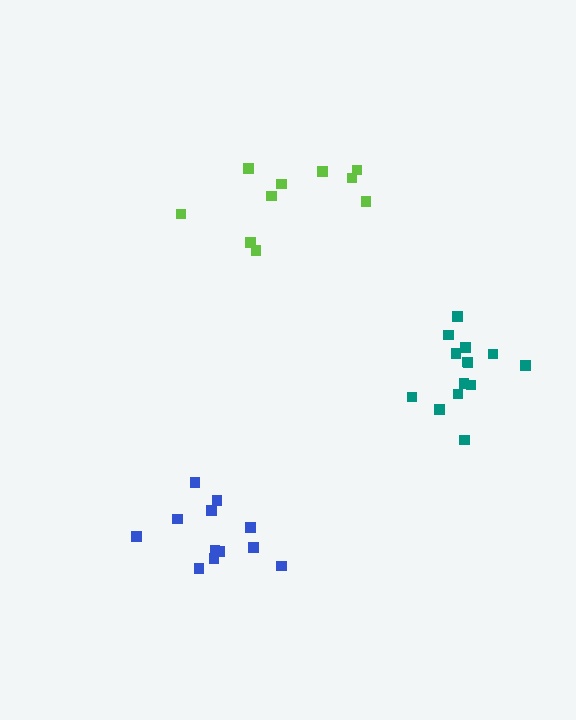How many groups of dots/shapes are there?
There are 3 groups.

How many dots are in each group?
Group 1: 12 dots, Group 2: 14 dots, Group 3: 10 dots (36 total).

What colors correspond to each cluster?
The clusters are colored: blue, teal, lime.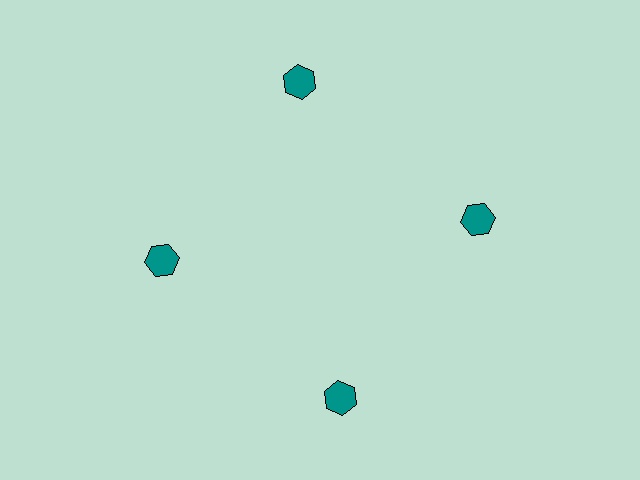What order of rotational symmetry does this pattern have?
This pattern has 4-fold rotational symmetry.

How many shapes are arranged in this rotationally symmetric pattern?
There are 4 shapes, arranged in 4 groups of 1.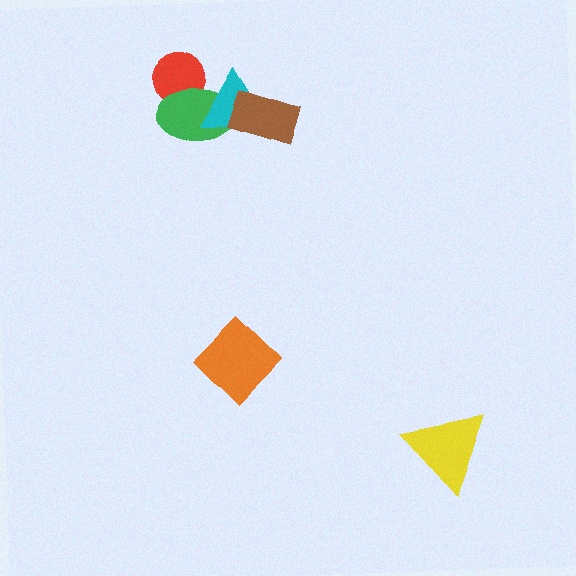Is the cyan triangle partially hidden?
Yes, it is partially covered by another shape.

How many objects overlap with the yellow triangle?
0 objects overlap with the yellow triangle.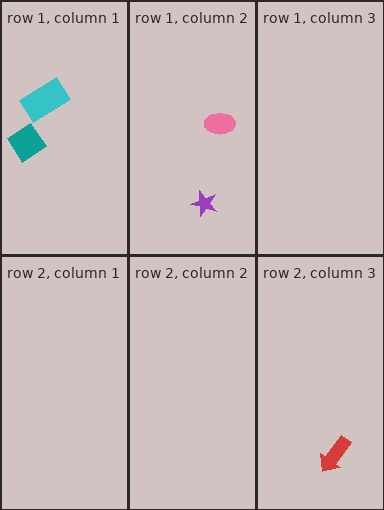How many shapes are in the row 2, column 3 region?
1.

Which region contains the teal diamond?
The row 1, column 1 region.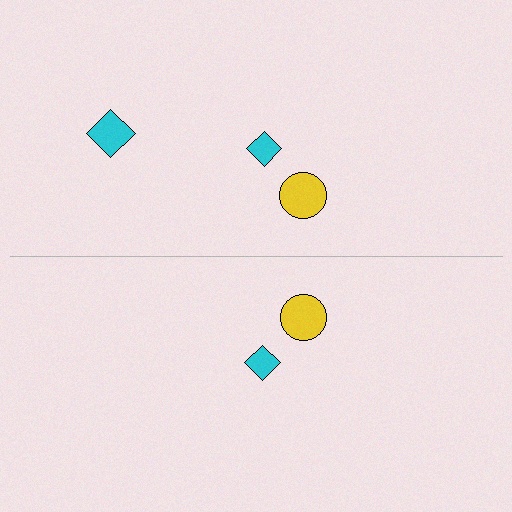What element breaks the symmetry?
A cyan diamond is missing from the bottom side.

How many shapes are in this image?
There are 5 shapes in this image.